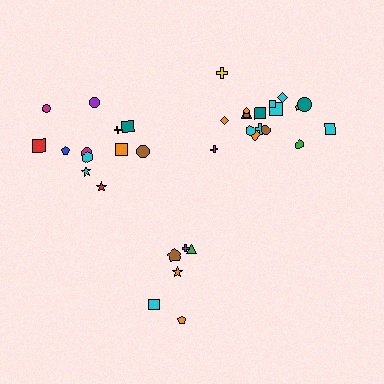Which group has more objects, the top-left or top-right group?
The top-right group.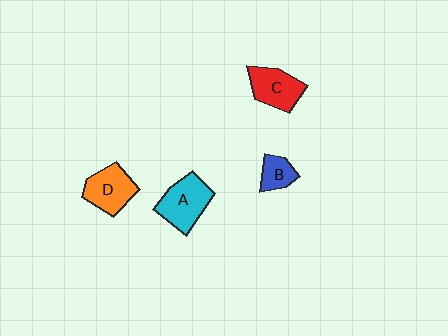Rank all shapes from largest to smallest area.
From largest to smallest: A (cyan), D (orange), C (red), B (blue).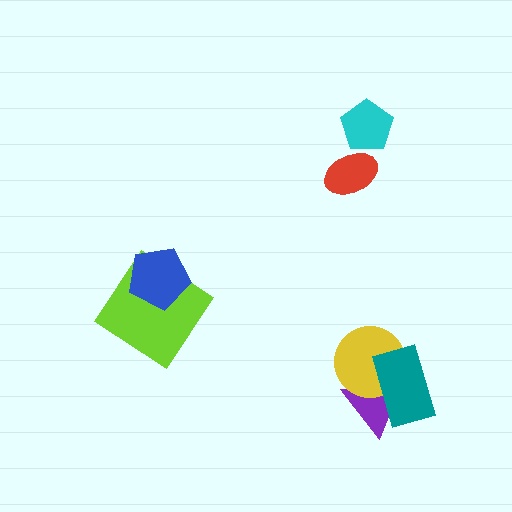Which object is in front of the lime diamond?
The blue pentagon is in front of the lime diamond.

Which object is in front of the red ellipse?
The cyan pentagon is in front of the red ellipse.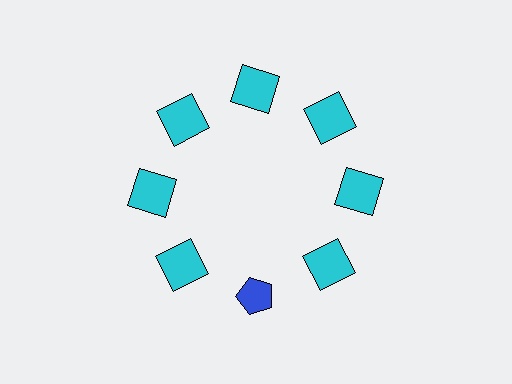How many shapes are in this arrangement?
There are 8 shapes arranged in a ring pattern.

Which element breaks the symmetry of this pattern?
The blue pentagon at roughly the 6 o'clock position breaks the symmetry. All other shapes are cyan squares.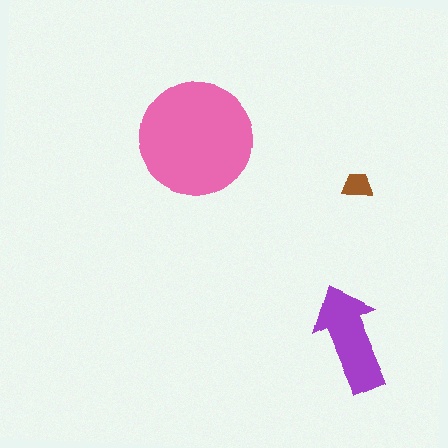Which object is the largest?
The pink circle.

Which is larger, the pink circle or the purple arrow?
The pink circle.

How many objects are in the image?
There are 3 objects in the image.